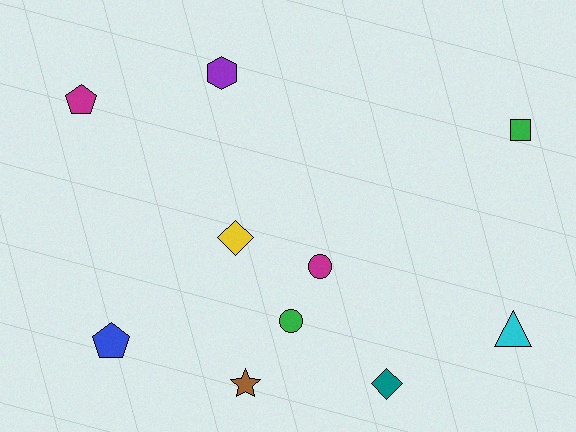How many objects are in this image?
There are 10 objects.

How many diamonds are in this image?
There are 2 diamonds.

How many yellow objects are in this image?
There is 1 yellow object.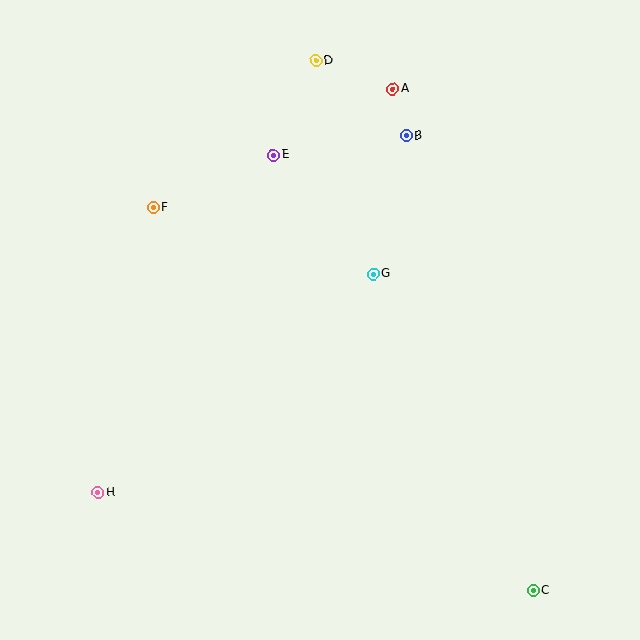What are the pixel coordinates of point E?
Point E is at (274, 155).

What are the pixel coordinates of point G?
Point G is at (373, 274).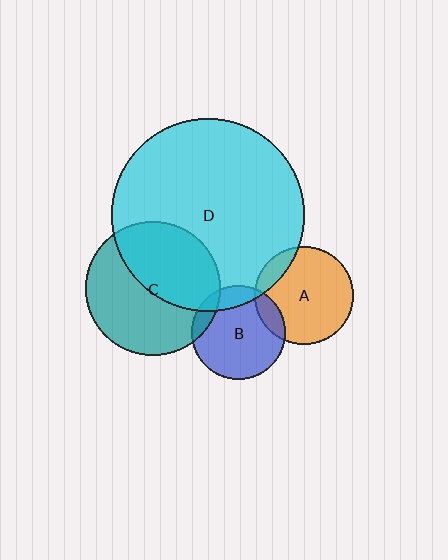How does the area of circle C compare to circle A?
Approximately 1.9 times.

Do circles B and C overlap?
Yes.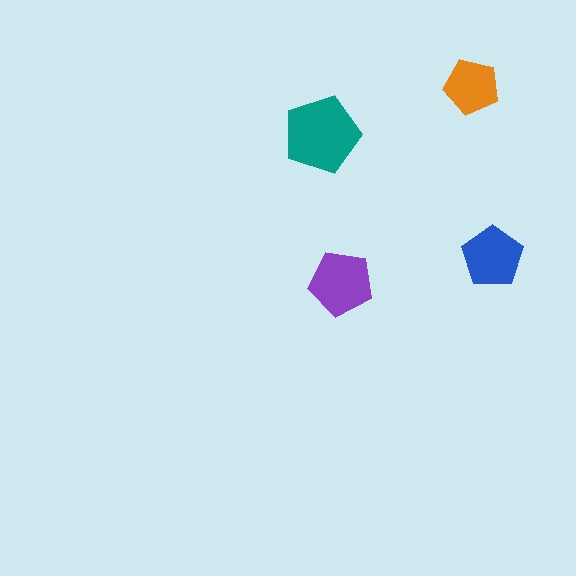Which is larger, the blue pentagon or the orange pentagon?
The blue one.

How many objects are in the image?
There are 4 objects in the image.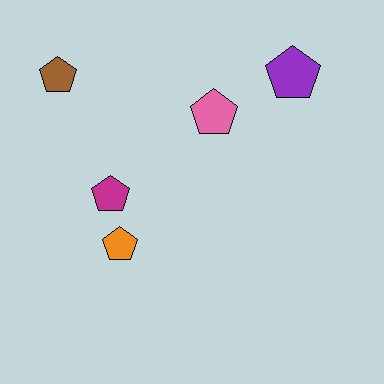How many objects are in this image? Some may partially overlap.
There are 5 objects.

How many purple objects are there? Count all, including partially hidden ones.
There is 1 purple object.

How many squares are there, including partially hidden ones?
There are no squares.